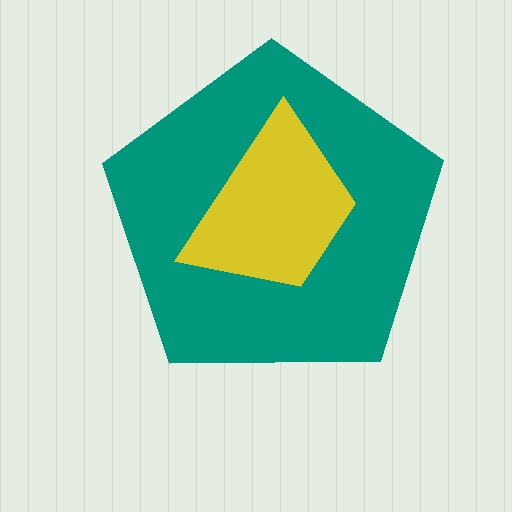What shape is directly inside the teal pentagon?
The yellow trapezoid.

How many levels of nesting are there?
2.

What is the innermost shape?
The yellow trapezoid.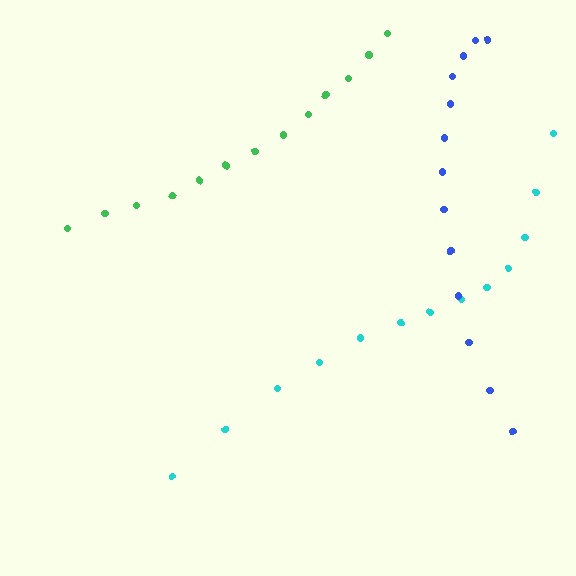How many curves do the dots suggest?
There are 3 distinct paths.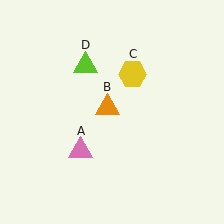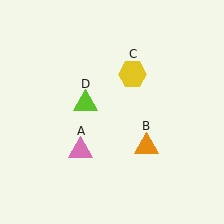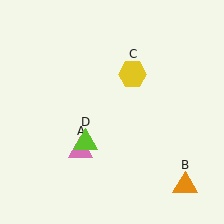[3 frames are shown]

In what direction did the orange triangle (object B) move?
The orange triangle (object B) moved down and to the right.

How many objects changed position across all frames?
2 objects changed position: orange triangle (object B), lime triangle (object D).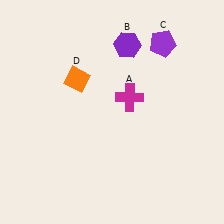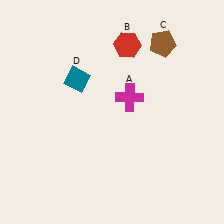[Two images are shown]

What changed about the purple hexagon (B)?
In Image 1, B is purple. In Image 2, it changed to red.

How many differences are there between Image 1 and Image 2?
There are 3 differences between the two images.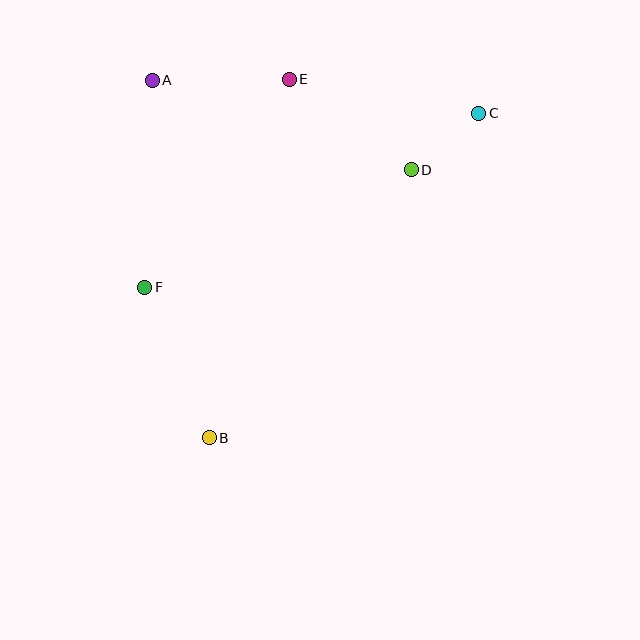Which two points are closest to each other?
Points C and D are closest to each other.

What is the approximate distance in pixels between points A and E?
The distance between A and E is approximately 137 pixels.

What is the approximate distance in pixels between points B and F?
The distance between B and F is approximately 164 pixels.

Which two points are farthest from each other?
Points B and C are farthest from each other.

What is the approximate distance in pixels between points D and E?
The distance between D and E is approximately 152 pixels.